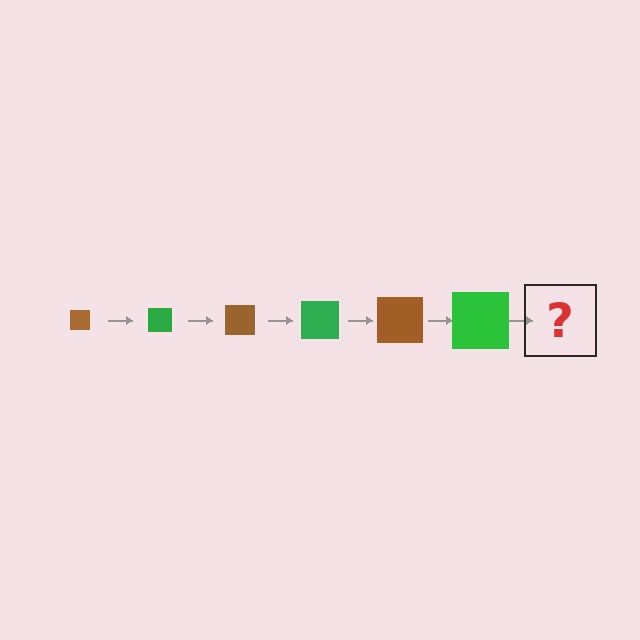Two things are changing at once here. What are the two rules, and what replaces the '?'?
The two rules are that the square grows larger each step and the color cycles through brown and green. The '?' should be a brown square, larger than the previous one.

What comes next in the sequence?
The next element should be a brown square, larger than the previous one.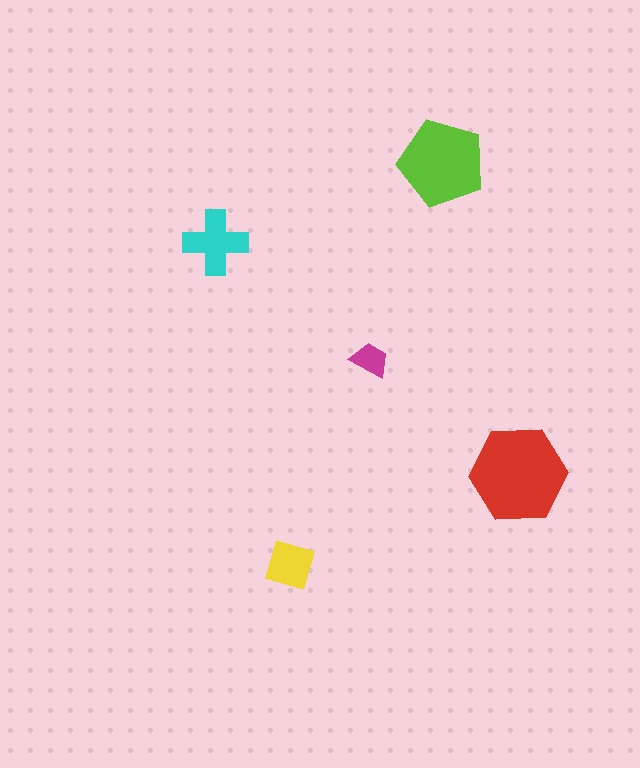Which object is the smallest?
The magenta trapezoid.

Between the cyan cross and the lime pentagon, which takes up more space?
The lime pentagon.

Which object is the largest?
The red hexagon.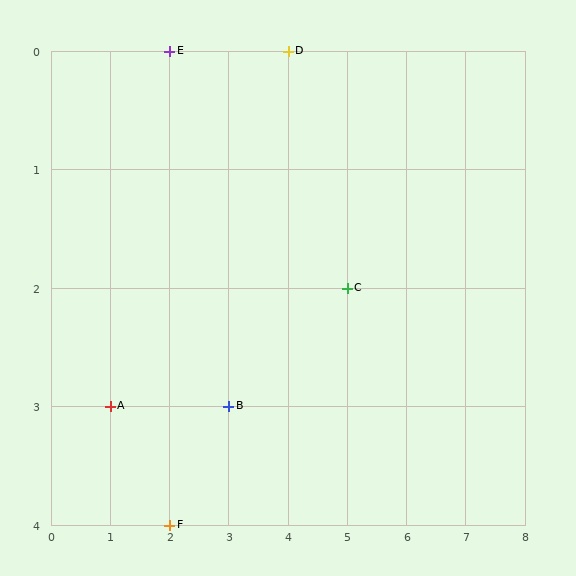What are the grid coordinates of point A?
Point A is at grid coordinates (1, 3).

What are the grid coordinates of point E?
Point E is at grid coordinates (2, 0).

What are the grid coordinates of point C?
Point C is at grid coordinates (5, 2).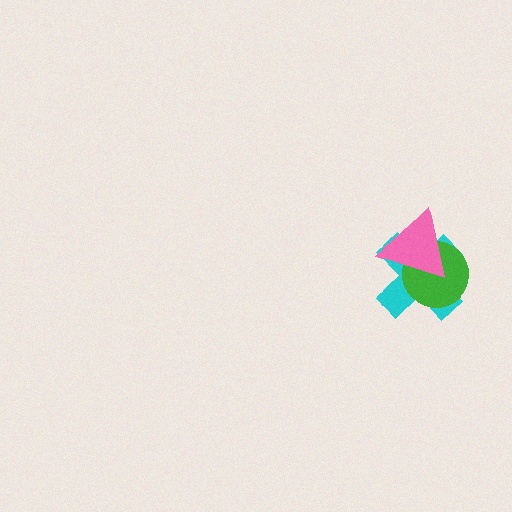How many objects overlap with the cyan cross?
2 objects overlap with the cyan cross.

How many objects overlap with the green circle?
2 objects overlap with the green circle.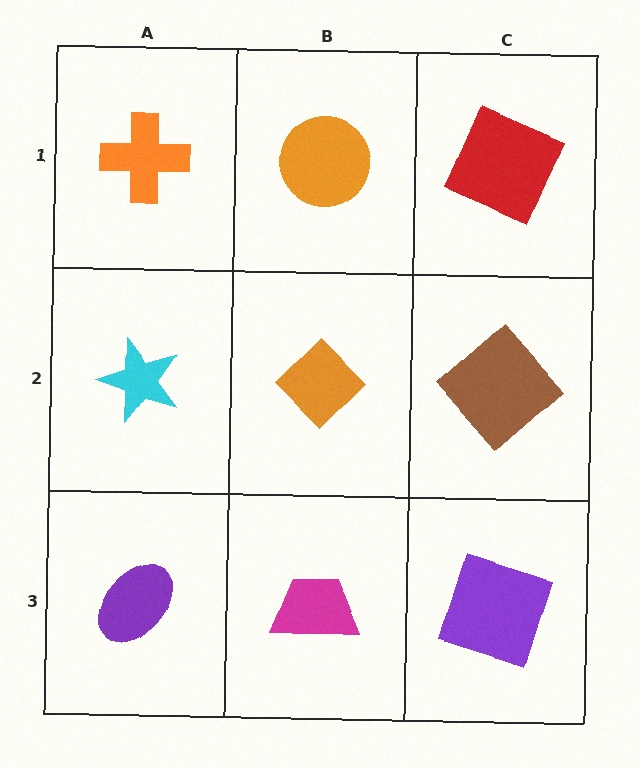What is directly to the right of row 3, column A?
A magenta trapezoid.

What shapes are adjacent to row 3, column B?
An orange diamond (row 2, column B), a purple ellipse (row 3, column A), a purple square (row 3, column C).